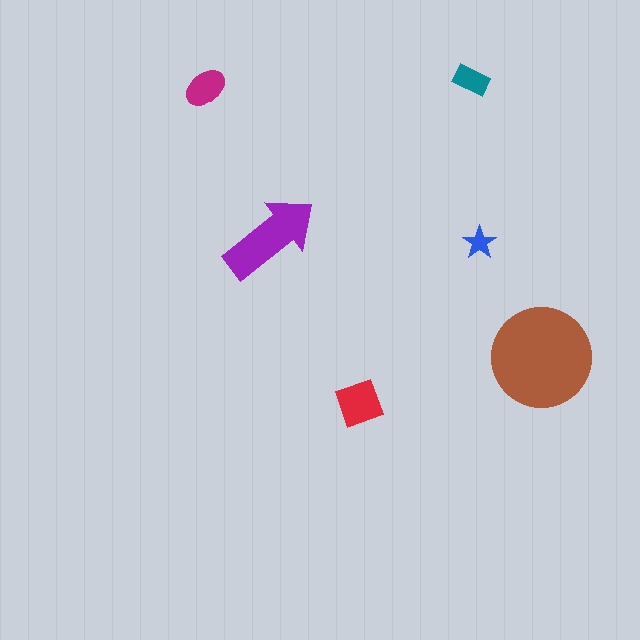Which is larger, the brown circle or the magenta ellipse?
The brown circle.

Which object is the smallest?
The blue star.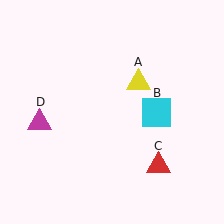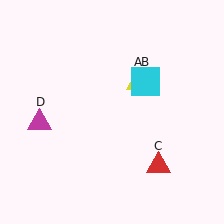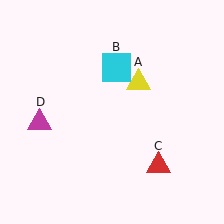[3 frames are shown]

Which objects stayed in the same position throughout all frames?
Yellow triangle (object A) and red triangle (object C) and magenta triangle (object D) remained stationary.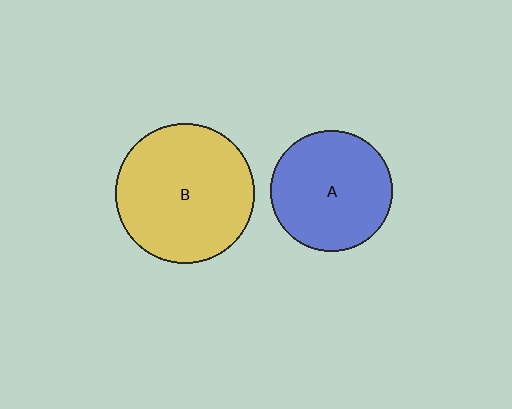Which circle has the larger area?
Circle B (yellow).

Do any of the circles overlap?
No, none of the circles overlap.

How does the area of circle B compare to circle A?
Approximately 1.3 times.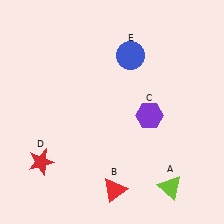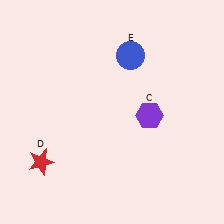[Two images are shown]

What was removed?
The lime triangle (A), the red triangle (B) were removed in Image 2.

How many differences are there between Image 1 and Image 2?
There are 2 differences between the two images.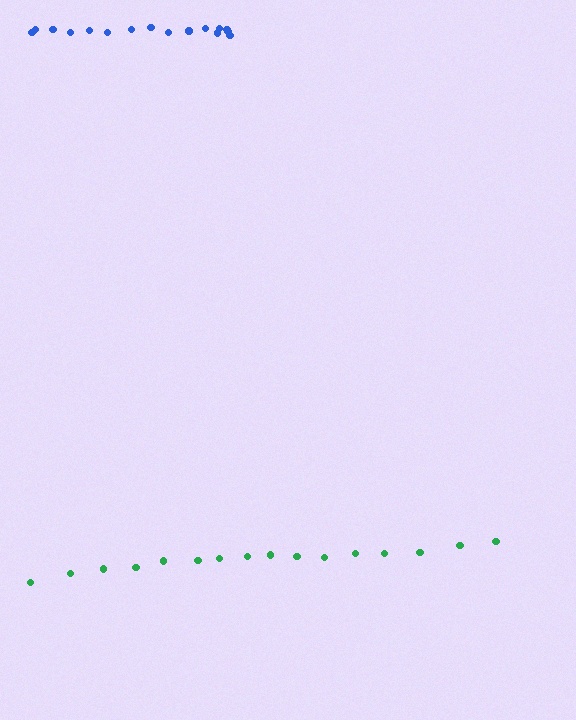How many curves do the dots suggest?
There are 2 distinct paths.